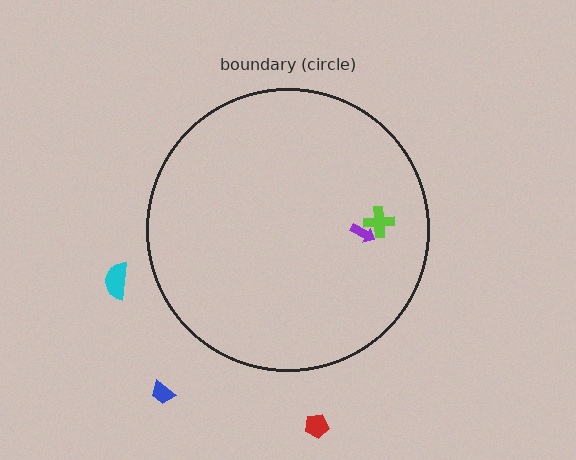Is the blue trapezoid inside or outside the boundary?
Outside.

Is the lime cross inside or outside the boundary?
Inside.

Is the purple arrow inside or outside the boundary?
Inside.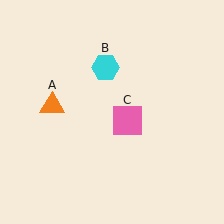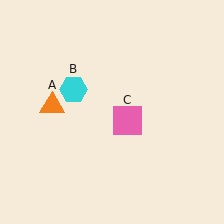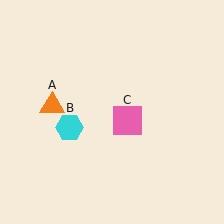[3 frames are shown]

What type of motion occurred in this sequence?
The cyan hexagon (object B) rotated counterclockwise around the center of the scene.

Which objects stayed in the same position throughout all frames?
Orange triangle (object A) and pink square (object C) remained stationary.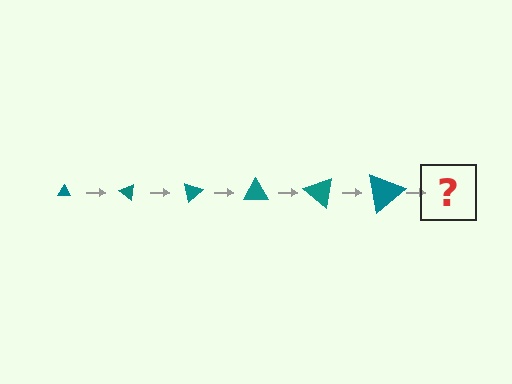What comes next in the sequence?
The next element should be a triangle, larger than the previous one and rotated 240 degrees from the start.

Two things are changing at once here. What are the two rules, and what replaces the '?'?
The two rules are that the triangle grows larger each step and it rotates 40 degrees each step. The '?' should be a triangle, larger than the previous one and rotated 240 degrees from the start.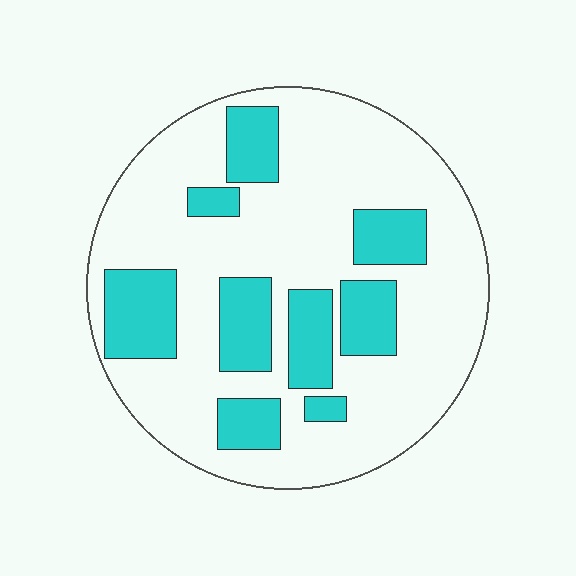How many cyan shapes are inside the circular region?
9.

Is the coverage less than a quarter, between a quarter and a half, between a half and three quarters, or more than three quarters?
Between a quarter and a half.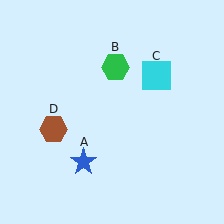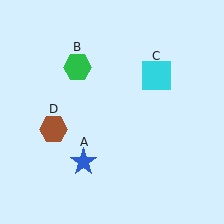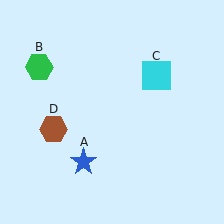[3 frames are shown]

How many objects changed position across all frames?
1 object changed position: green hexagon (object B).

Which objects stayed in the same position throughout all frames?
Blue star (object A) and cyan square (object C) and brown hexagon (object D) remained stationary.